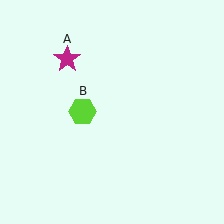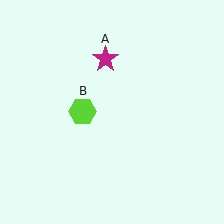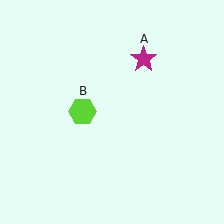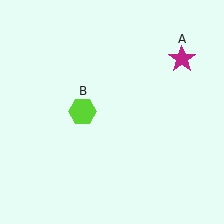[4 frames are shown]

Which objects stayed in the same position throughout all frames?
Lime hexagon (object B) remained stationary.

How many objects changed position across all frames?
1 object changed position: magenta star (object A).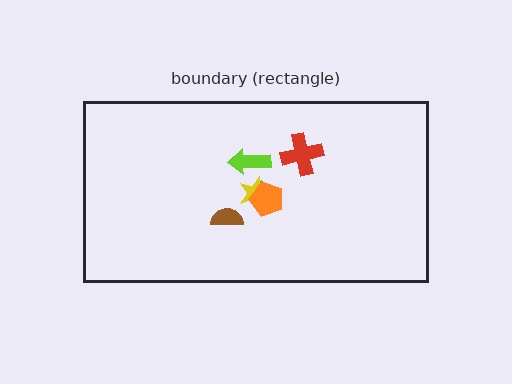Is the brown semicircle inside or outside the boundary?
Inside.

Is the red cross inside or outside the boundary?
Inside.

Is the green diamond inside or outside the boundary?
Inside.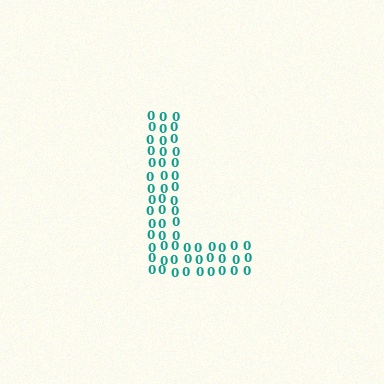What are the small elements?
The small elements are digit 0's.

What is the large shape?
The large shape is the letter L.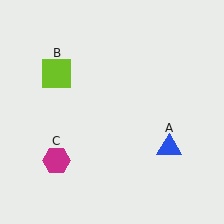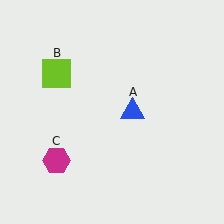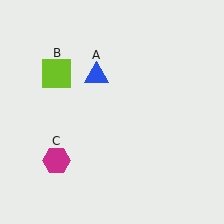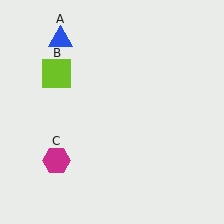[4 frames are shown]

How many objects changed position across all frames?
1 object changed position: blue triangle (object A).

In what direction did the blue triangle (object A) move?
The blue triangle (object A) moved up and to the left.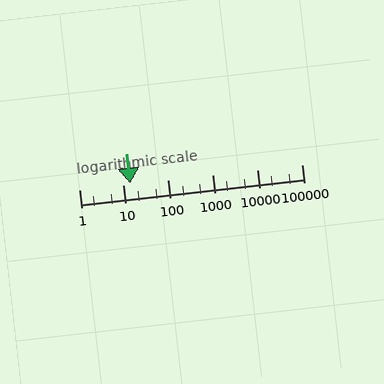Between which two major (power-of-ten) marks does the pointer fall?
The pointer is between 10 and 100.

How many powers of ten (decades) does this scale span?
The scale spans 5 decades, from 1 to 100000.